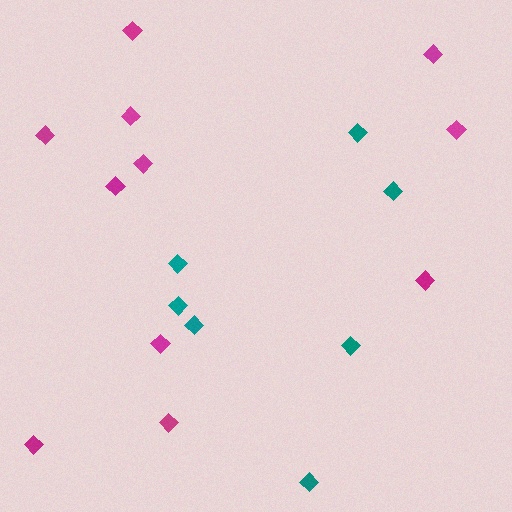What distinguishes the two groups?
There are 2 groups: one group of magenta diamonds (11) and one group of teal diamonds (7).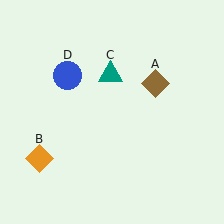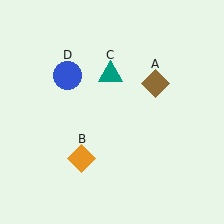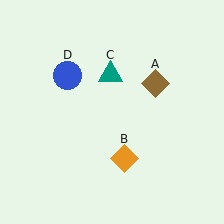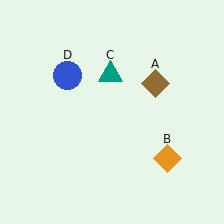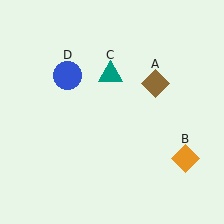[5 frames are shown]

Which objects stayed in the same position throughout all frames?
Brown diamond (object A) and teal triangle (object C) and blue circle (object D) remained stationary.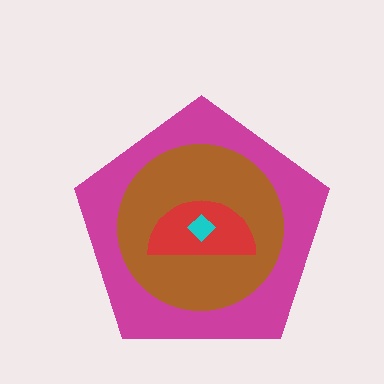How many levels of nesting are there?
4.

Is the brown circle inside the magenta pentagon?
Yes.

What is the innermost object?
The cyan diamond.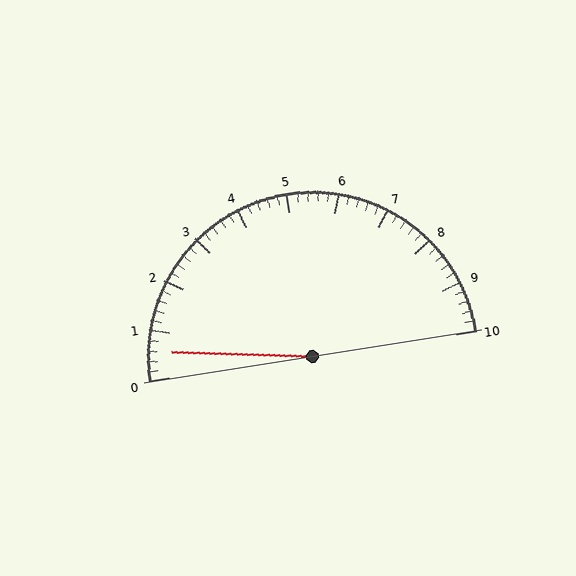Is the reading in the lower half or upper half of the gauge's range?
The reading is in the lower half of the range (0 to 10).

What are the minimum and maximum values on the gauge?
The gauge ranges from 0 to 10.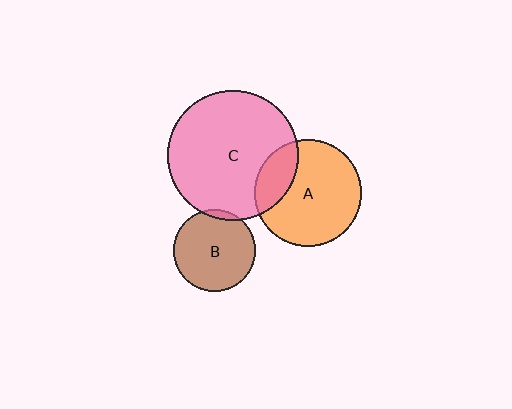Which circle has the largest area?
Circle C (pink).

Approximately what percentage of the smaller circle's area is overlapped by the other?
Approximately 5%.